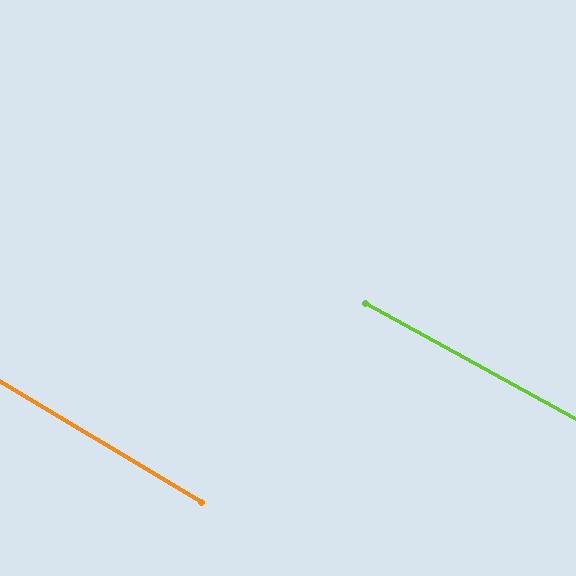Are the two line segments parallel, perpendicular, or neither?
Parallel — their directions differ by only 1.9°.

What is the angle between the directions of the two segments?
Approximately 2 degrees.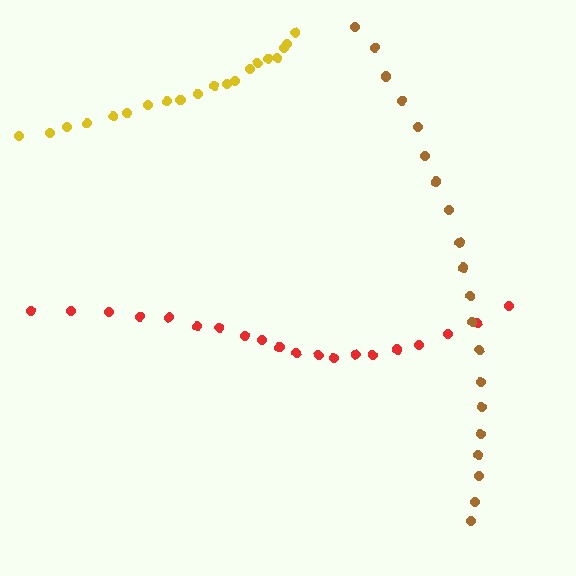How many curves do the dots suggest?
There are 3 distinct paths.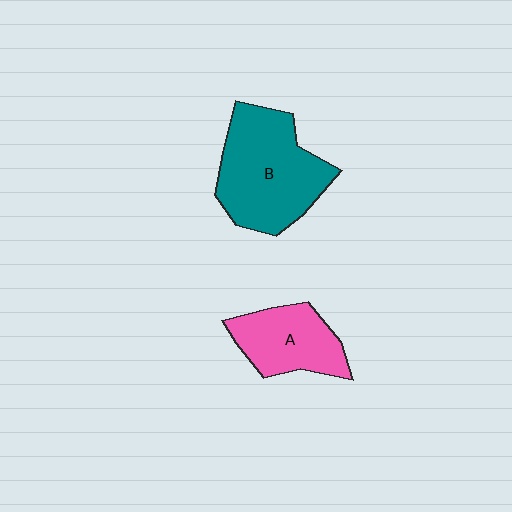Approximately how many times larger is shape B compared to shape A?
Approximately 1.6 times.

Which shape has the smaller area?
Shape A (pink).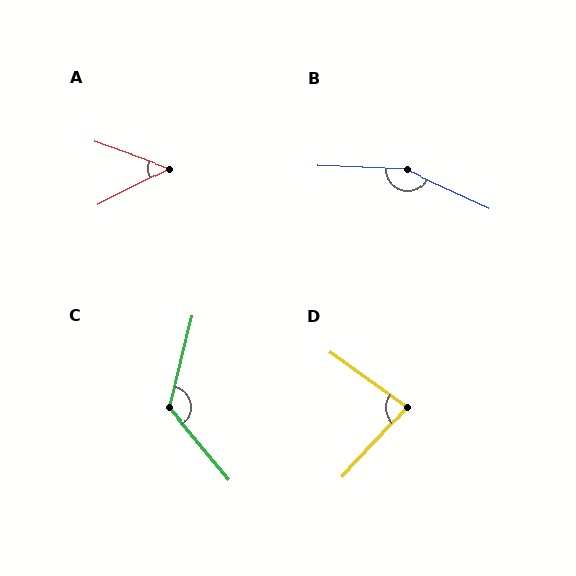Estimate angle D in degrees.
Approximately 83 degrees.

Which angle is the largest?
B, at approximately 157 degrees.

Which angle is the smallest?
A, at approximately 47 degrees.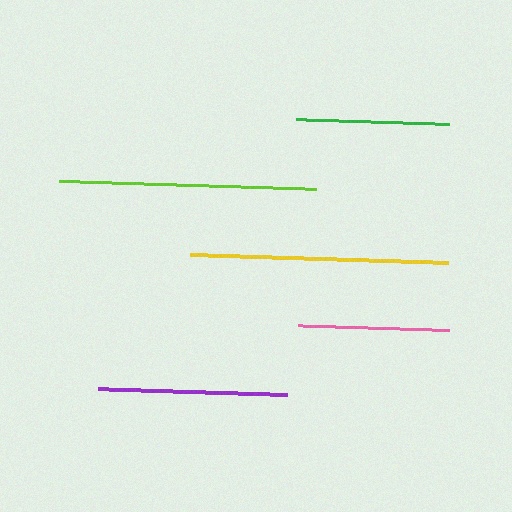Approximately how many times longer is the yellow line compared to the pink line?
The yellow line is approximately 1.7 times the length of the pink line.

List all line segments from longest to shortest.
From longest to shortest: yellow, lime, purple, green, pink.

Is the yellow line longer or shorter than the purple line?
The yellow line is longer than the purple line.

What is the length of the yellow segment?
The yellow segment is approximately 258 pixels long.